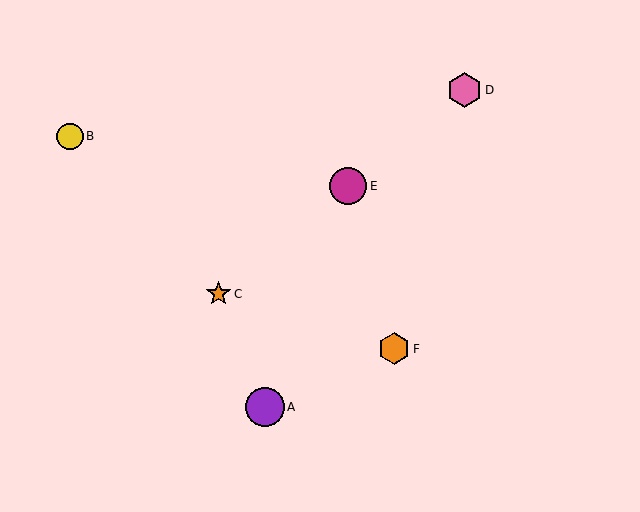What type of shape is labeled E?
Shape E is a magenta circle.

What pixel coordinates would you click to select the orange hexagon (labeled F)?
Click at (394, 349) to select the orange hexagon F.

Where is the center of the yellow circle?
The center of the yellow circle is at (70, 136).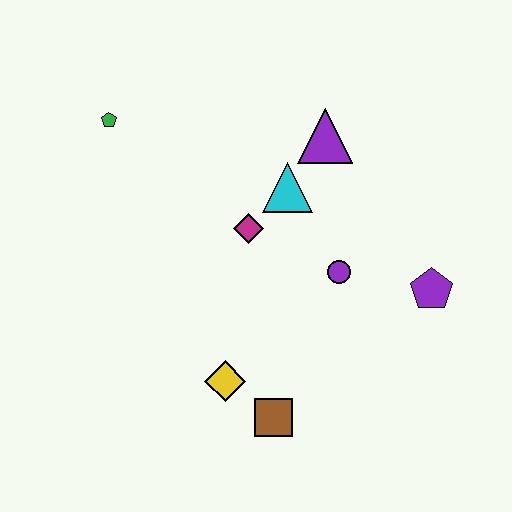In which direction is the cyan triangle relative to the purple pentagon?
The cyan triangle is to the left of the purple pentagon.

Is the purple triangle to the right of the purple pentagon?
No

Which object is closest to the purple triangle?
The cyan triangle is closest to the purple triangle.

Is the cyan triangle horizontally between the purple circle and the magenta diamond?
Yes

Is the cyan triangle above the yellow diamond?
Yes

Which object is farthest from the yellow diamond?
The green pentagon is farthest from the yellow diamond.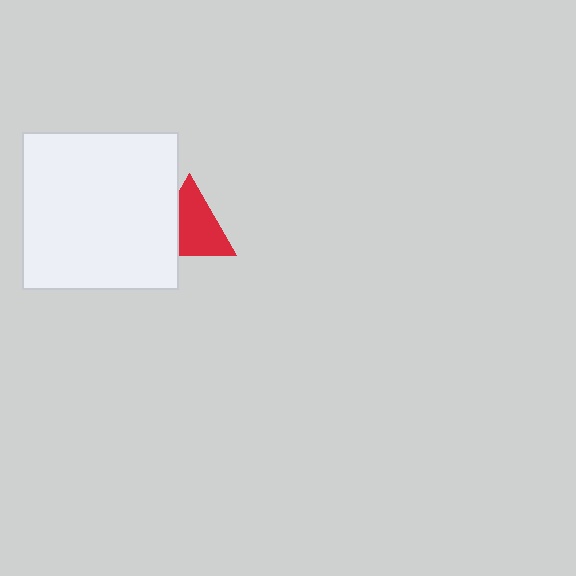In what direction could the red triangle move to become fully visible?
The red triangle could move right. That would shift it out from behind the white square entirely.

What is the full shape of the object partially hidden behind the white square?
The partially hidden object is a red triangle.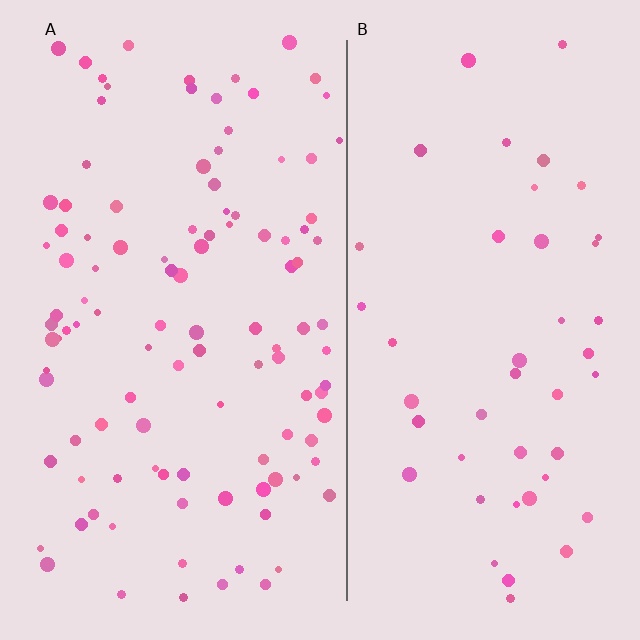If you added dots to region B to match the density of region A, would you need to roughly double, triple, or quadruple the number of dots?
Approximately double.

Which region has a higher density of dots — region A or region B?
A (the left).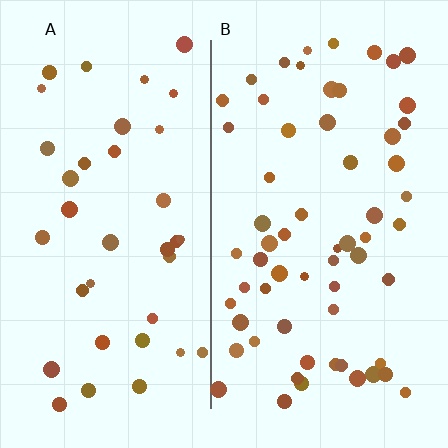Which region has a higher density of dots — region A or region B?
B (the right).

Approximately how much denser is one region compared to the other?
Approximately 1.6× — region B over region A.